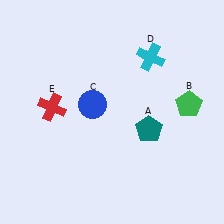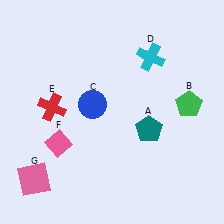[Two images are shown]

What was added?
A pink diamond (F), a pink square (G) were added in Image 2.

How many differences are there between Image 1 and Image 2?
There are 2 differences between the two images.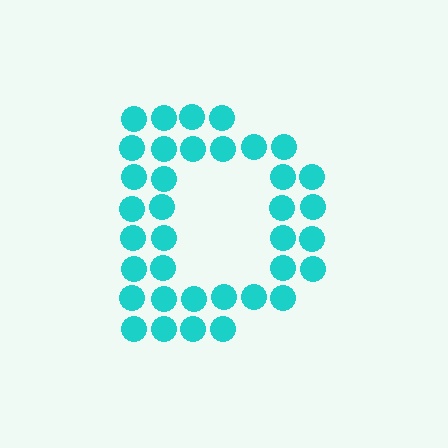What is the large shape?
The large shape is the letter D.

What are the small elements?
The small elements are circles.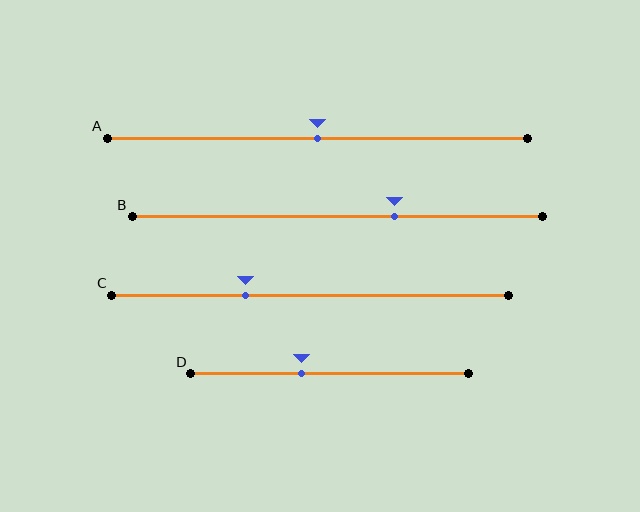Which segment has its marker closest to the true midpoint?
Segment A has its marker closest to the true midpoint.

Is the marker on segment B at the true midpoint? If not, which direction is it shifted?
No, the marker on segment B is shifted to the right by about 14% of the segment length.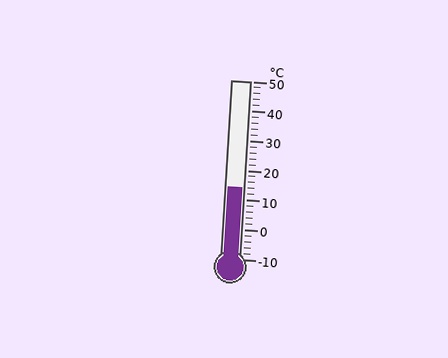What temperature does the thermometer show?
The thermometer shows approximately 14°C.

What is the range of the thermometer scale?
The thermometer scale ranges from -10°C to 50°C.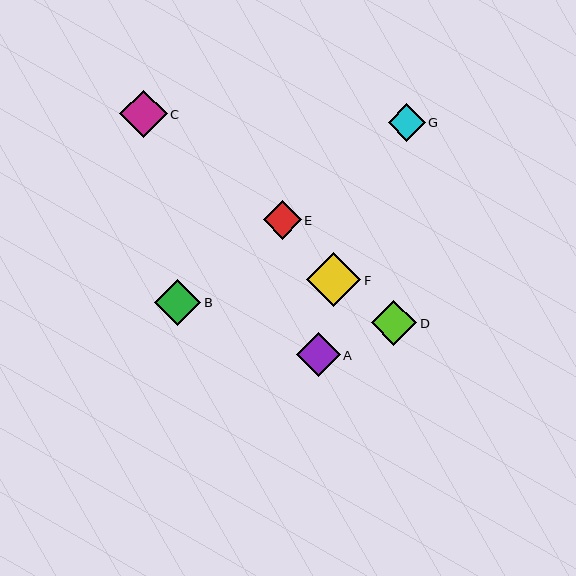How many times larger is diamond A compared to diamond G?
Diamond A is approximately 1.2 times the size of diamond G.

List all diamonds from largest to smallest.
From largest to smallest: F, C, B, D, A, E, G.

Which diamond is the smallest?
Diamond G is the smallest with a size of approximately 37 pixels.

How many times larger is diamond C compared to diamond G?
Diamond C is approximately 1.3 times the size of diamond G.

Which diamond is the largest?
Diamond F is the largest with a size of approximately 54 pixels.